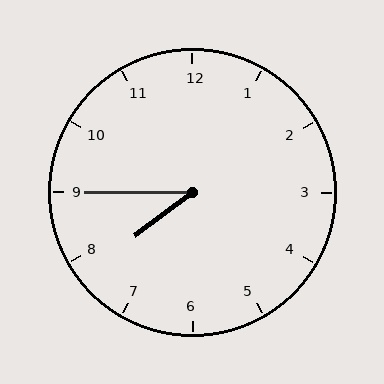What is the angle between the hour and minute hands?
Approximately 38 degrees.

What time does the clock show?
7:45.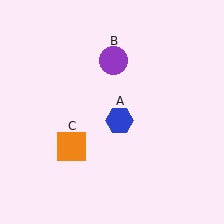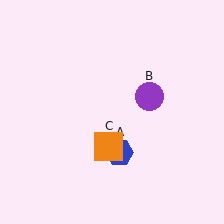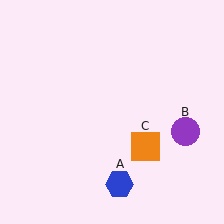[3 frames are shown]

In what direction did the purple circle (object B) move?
The purple circle (object B) moved down and to the right.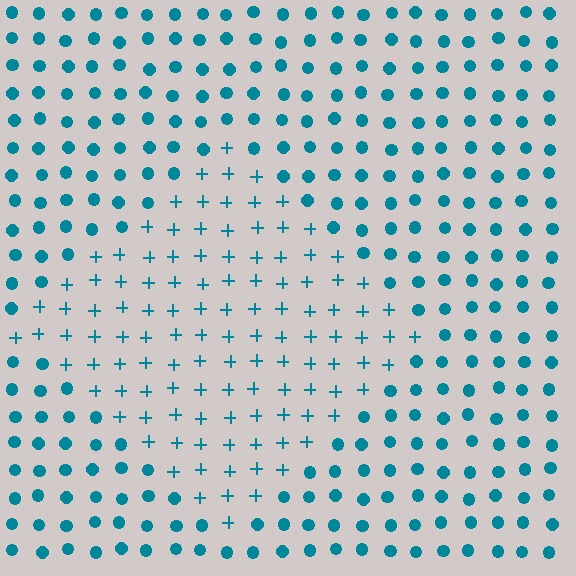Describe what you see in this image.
The image is filled with small teal elements arranged in a uniform grid. A diamond-shaped region contains plus signs, while the surrounding area contains circles. The boundary is defined purely by the change in element shape.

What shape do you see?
I see a diamond.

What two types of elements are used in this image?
The image uses plus signs inside the diamond region and circles outside it.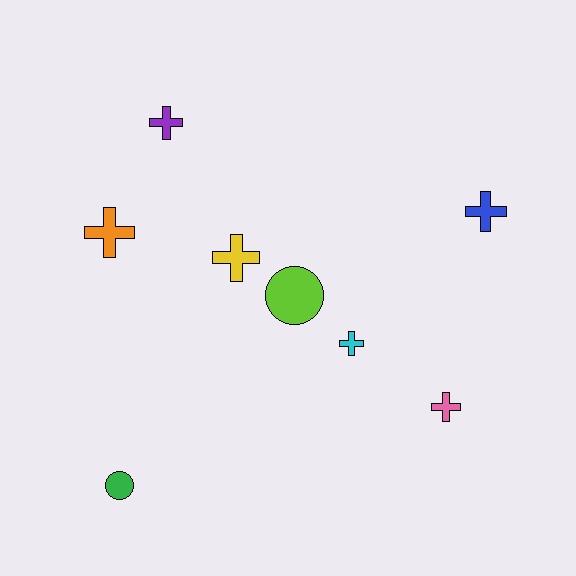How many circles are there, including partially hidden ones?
There are 2 circles.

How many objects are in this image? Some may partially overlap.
There are 8 objects.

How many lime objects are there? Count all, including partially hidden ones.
There is 1 lime object.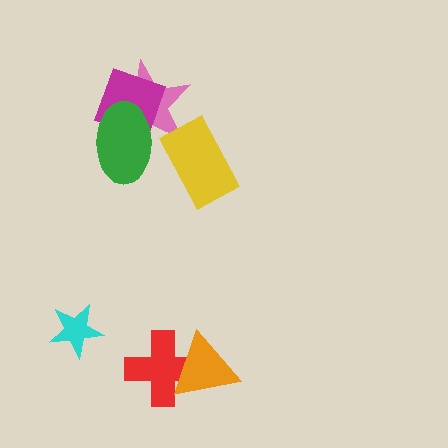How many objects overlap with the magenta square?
2 objects overlap with the magenta square.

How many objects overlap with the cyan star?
0 objects overlap with the cyan star.